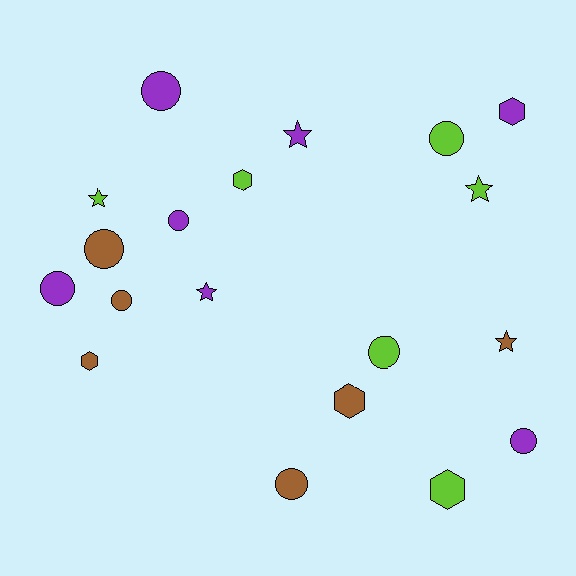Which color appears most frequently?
Purple, with 7 objects.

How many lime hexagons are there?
There are 2 lime hexagons.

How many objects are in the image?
There are 19 objects.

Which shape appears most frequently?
Circle, with 9 objects.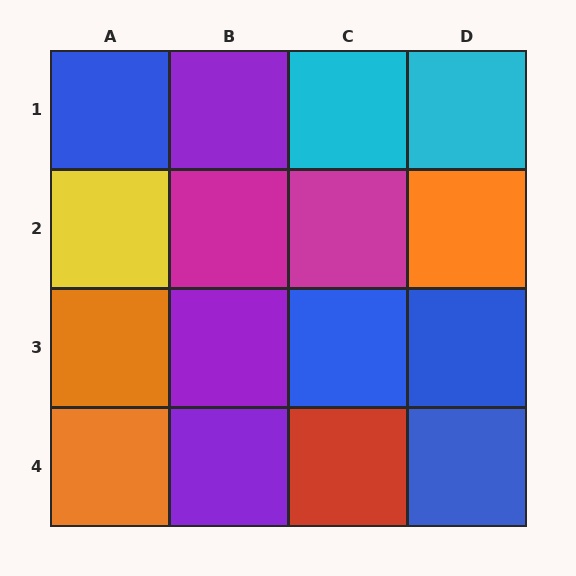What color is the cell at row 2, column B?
Magenta.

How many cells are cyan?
2 cells are cyan.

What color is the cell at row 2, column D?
Orange.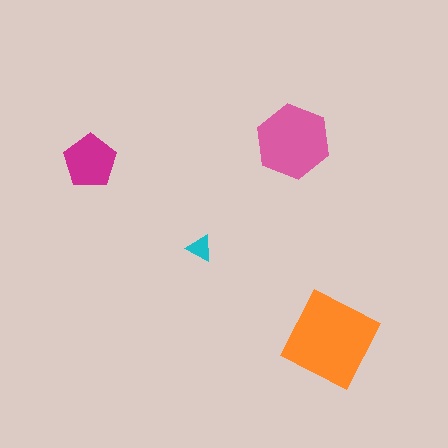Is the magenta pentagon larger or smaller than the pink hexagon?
Smaller.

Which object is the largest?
The orange square.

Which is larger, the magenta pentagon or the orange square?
The orange square.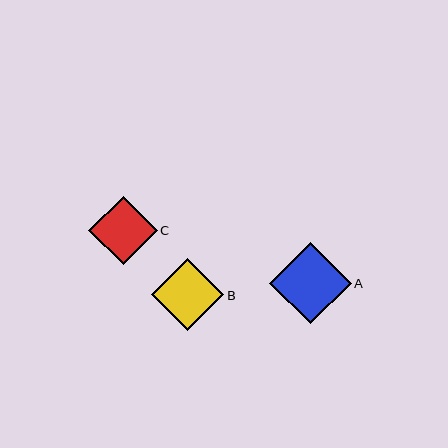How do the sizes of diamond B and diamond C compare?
Diamond B and diamond C are approximately the same size.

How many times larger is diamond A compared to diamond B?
Diamond A is approximately 1.1 times the size of diamond B.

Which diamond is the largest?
Diamond A is the largest with a size of approximately 81 pixels.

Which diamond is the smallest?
Diamond C is the smallest with a size of approximately 68 pixels.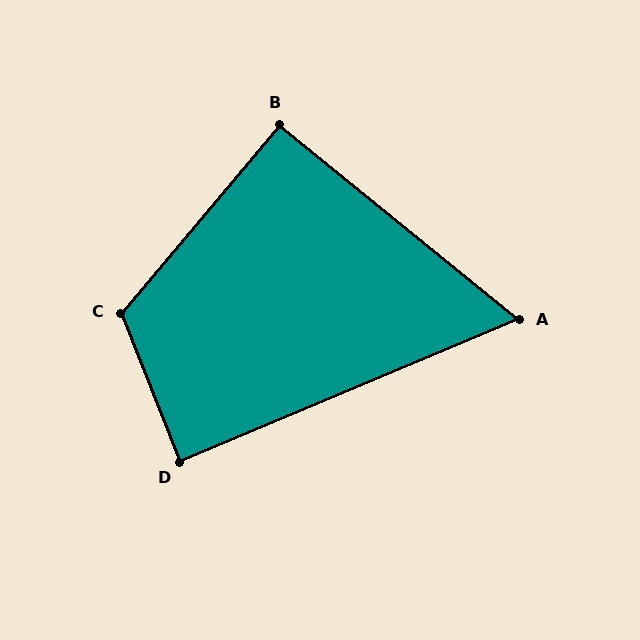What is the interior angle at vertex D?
Approximately 89 degrees (approximately right).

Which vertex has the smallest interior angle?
A, at approximately 62 degrees.